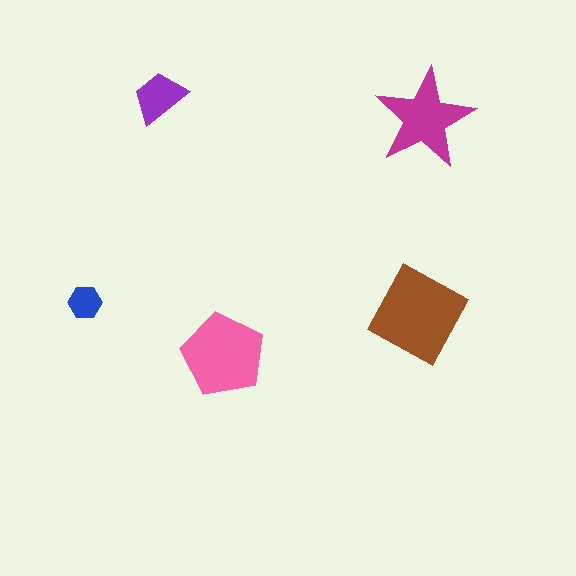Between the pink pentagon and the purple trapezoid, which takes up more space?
The pink pentagon.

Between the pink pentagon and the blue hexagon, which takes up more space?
The pink pentagon.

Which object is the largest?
The brown diamond.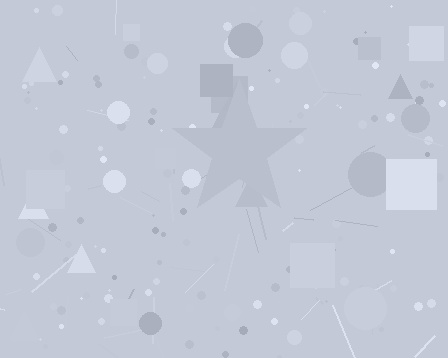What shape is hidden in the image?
A star is hidden in the image.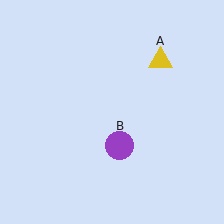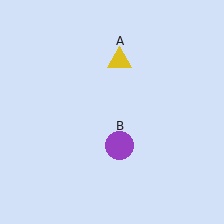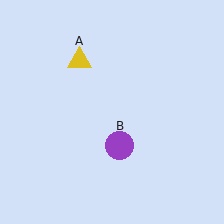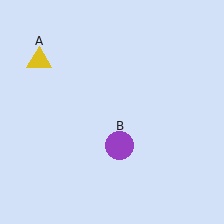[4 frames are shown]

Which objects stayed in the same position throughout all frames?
Purple circle (object B) remained stationary.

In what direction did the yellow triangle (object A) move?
The yellow triangle (object A) moved left.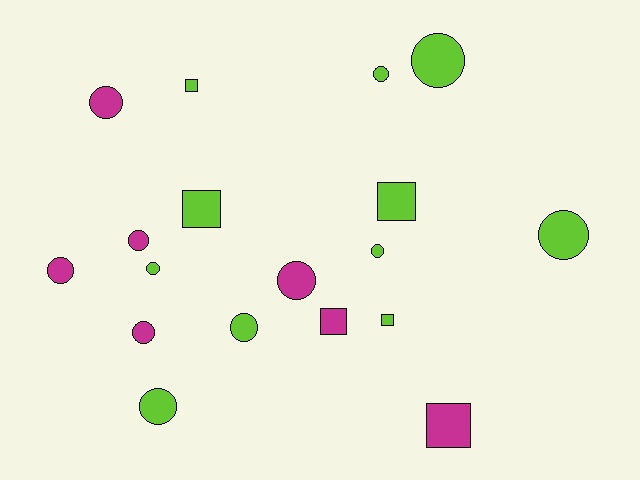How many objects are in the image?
There are 18 objects.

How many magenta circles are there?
There are 5 magenta circles.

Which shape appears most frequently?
Circle, with 12 objects.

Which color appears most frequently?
Lime, with 11 objects.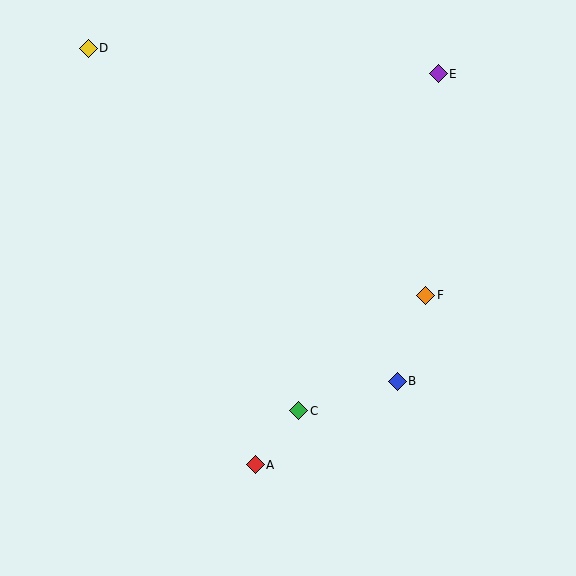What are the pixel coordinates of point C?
Point C is at (299, 411).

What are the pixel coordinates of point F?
Point F is at (426, 295).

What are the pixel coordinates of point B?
Point B is at (397, 381).